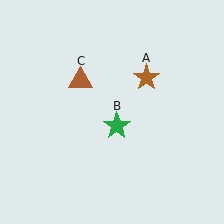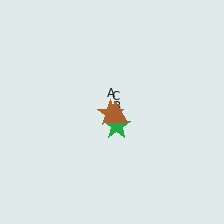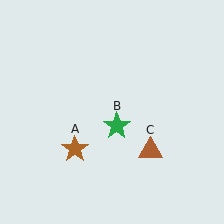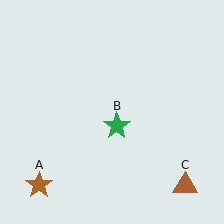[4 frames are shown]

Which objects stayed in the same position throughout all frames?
Green star (object B) remained stationary.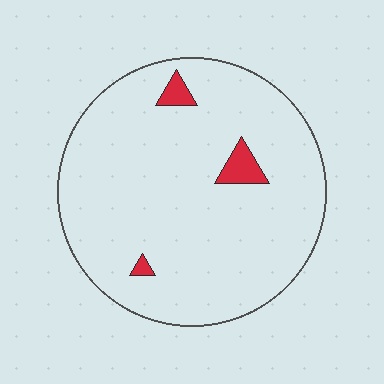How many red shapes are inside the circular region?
3.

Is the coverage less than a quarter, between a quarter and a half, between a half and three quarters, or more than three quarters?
Less than a quarter.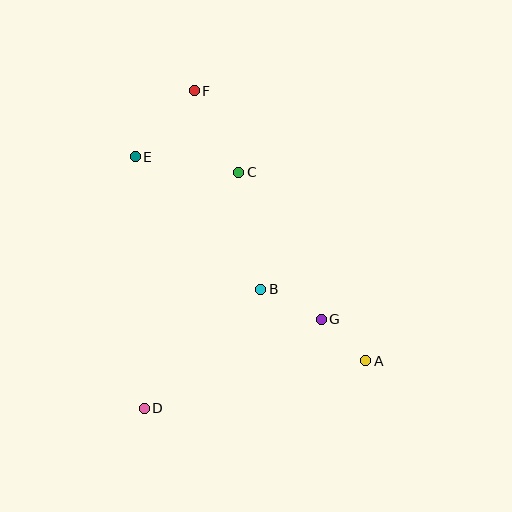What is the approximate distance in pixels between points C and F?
The distance between C and F is approximately 93 pixels.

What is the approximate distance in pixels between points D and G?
The distance between D and G is approximately 198 pixels.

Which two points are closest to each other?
Points A and G are closest to each other.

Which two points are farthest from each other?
Points D and F are farthest from each other.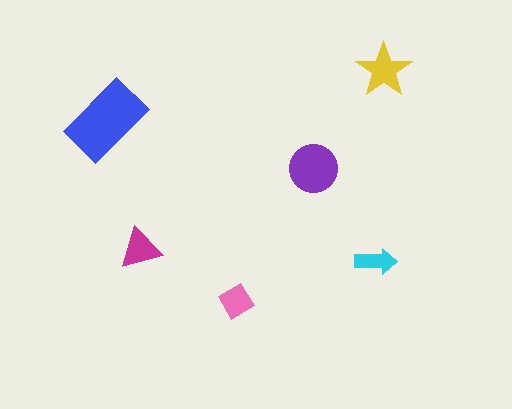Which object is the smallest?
The cyan arrow.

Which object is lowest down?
The pink diamond is bottommost.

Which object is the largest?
The blue rectangle.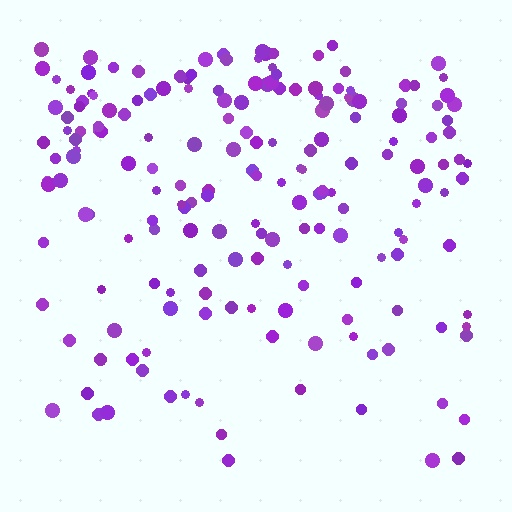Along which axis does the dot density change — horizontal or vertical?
Vertical.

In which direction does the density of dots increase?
From bottom to top, with the top side densest.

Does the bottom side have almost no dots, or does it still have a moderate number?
Still a moderate number, just noticeably fewer than the top.